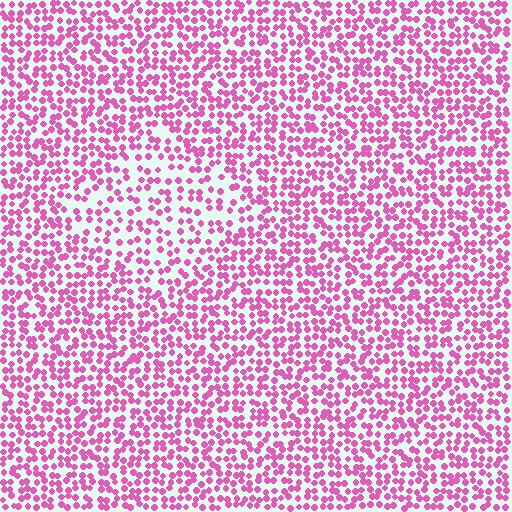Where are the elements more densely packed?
The elements are more densely packed outside the diamond boundary.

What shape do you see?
I see a diamond.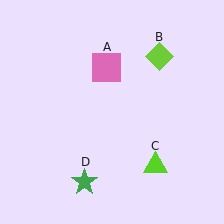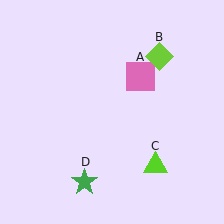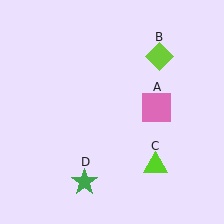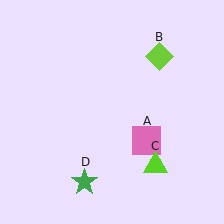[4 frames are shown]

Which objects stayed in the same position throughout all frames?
Lime diamond (object B) and lime triangle (object C) and green star (object D) remained stationary.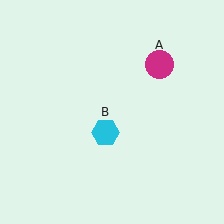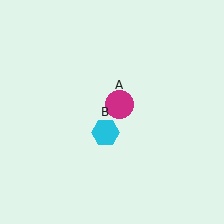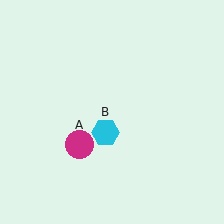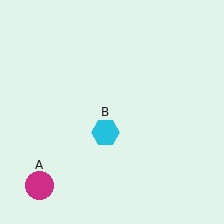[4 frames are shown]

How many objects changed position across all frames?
1 object changed position: magenta circle (object A).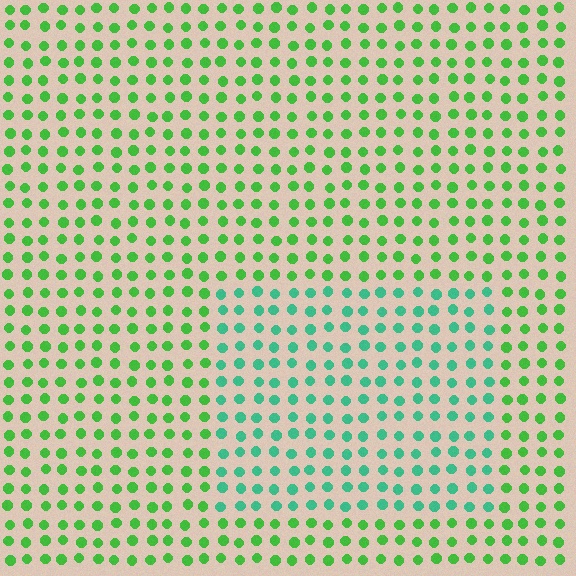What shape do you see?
I see a rectangle.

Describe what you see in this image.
The image is filled with small green elements in a uniform arrangement. A rectangle-shaped region is visible where the elements are tinted to a slightly different hue, forming a subtle color boundary.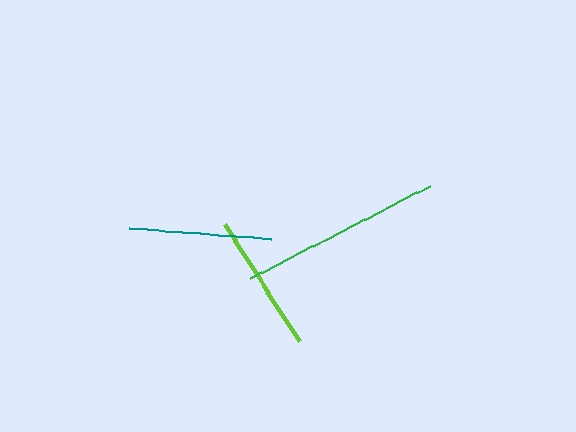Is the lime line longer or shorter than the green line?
The green line is longer than the lime line.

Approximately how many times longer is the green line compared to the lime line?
The green line is approximately 1.5 times the length of the lime line.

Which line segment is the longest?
The green line is the longest at approximately 202 pixels.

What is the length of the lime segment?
The lime segment is approximately 139 pixels long.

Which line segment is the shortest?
The lime line is the shortest at approximately 139 pixels.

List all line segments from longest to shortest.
From longest to shortest: green, teal, lime.